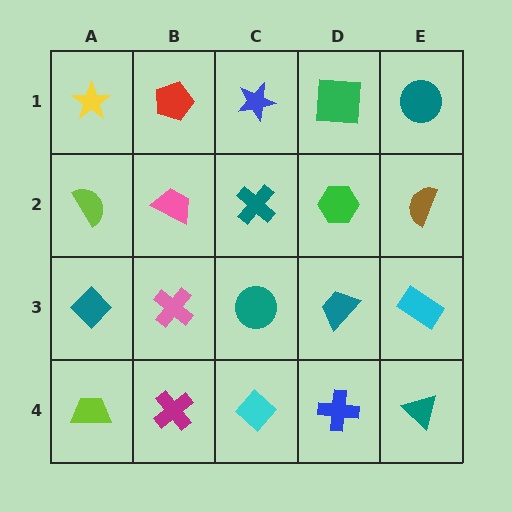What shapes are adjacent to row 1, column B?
A pink trapezoid (row 2, column B), a yellow star (row 1, column A), a blue star (row 1, column C).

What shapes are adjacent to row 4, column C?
A teal circle (row 3, column C), a magenta cross (row 4, column B), a blue cross (row 4, column D).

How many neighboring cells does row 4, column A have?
2.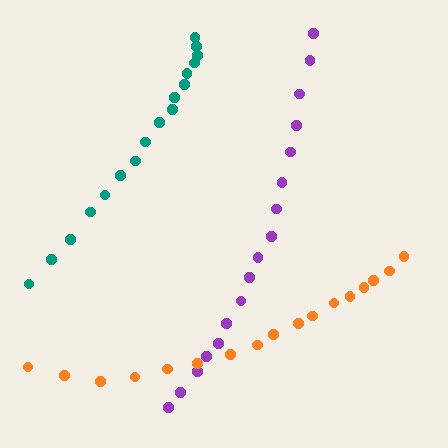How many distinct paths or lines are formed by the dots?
There are 3 distinct paths.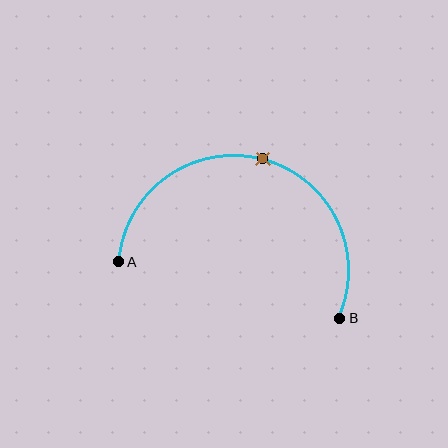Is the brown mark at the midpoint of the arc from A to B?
Yes. The brown mark lies on the arc at equal arc-length from both A and B — it is the arc midpoint.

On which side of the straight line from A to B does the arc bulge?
The arc bulges above the straight line connecting A and B.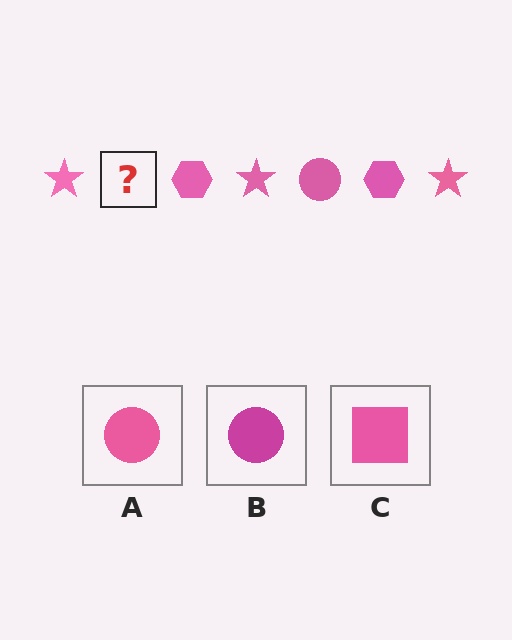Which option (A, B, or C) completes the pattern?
A.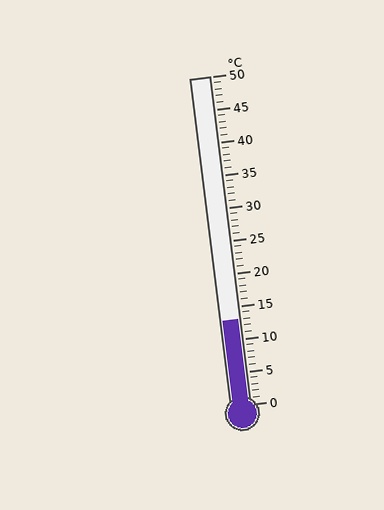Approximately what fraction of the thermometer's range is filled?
The thermometer is filled to approximately 25% of its range.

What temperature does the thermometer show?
The thermometer shows approximately 13°C.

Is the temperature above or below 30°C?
The temperature is below 30°C.